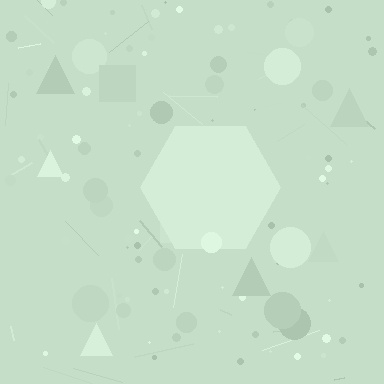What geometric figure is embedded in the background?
A hexagon is embedded in the background.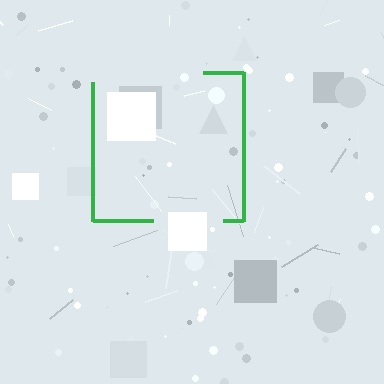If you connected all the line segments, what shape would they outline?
They would outline a square.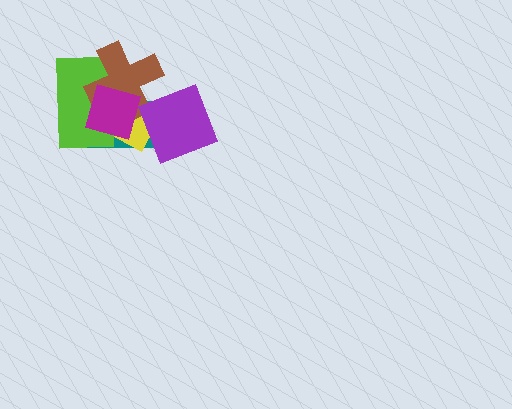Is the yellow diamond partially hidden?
Yes, it is partially covered by another shape.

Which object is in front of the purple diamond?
The magenta diamond is in front of the purple diamond.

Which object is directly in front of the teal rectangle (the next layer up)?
The yellow diamond is directly in front of the teal rectangle.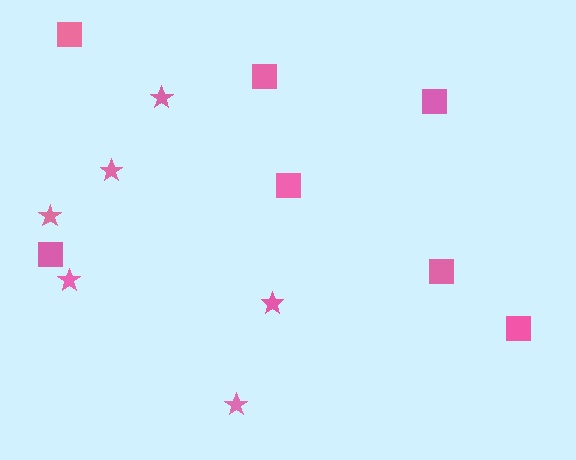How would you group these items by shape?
There are 2 groups: one group of squares (7) and one group of stars (6).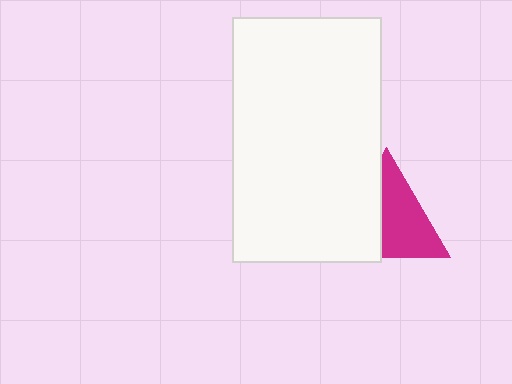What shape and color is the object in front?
The object in front is a white rectangle.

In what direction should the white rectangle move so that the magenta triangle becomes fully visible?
The white rectangle should move left. That is the shortest direction to clear the overlap and leave the magenta triangle fully visible.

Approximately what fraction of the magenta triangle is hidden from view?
Roughly 42% of the magenta triangle is hidden behind the white rectangle.